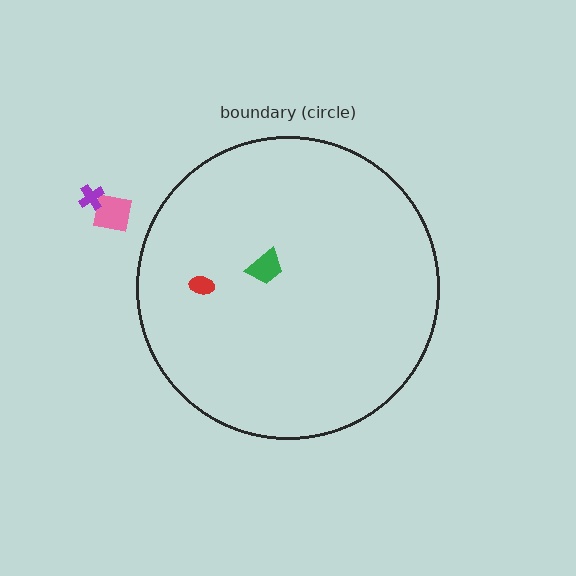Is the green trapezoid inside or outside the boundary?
Inside.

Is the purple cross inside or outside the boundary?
Outside.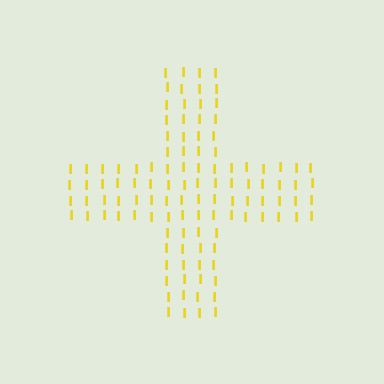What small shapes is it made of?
It is made of small letter I's.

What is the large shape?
The large shape is a cross.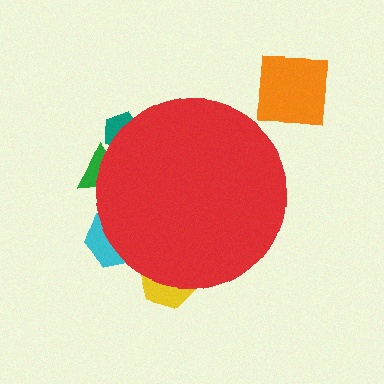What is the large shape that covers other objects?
A red circle.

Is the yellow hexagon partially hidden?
Yes, the yellow hexagon is partially hidden behind the red circle.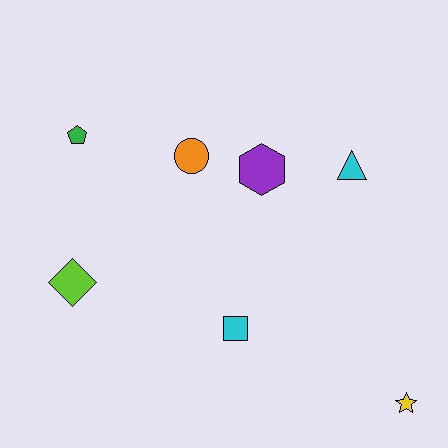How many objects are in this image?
There are 7 objects.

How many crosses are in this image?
There are no crosses.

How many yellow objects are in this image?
There is 1 yellow object.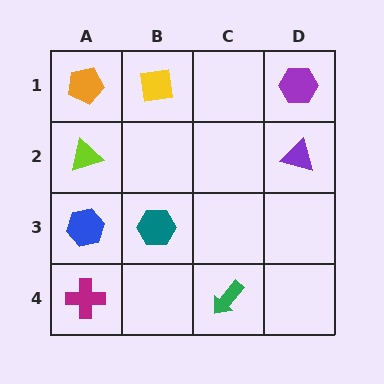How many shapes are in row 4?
2 shapes.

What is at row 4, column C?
A green arrow.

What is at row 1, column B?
A yellow square.